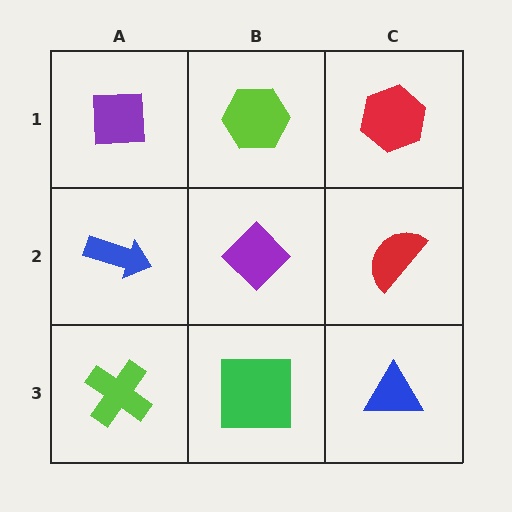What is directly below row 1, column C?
A red semicircle.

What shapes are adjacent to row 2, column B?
A lime hexagon (row 1, column B), a green square (row 3, column B), a blue arrow (row 2, column A), a red semicircle (row 2, column C).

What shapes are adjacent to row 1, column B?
A purple diamond (row 2, column B), a purple square (row 1, column A), a red hexagon (row 1, column C).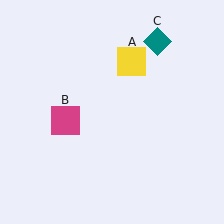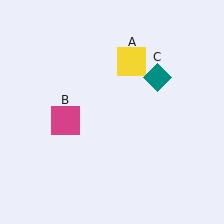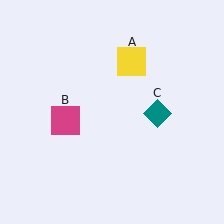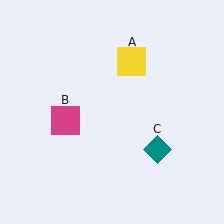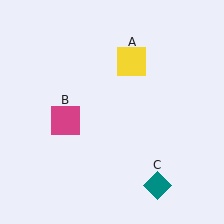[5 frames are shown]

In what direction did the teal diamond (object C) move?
The teal diamond (object C) moved down.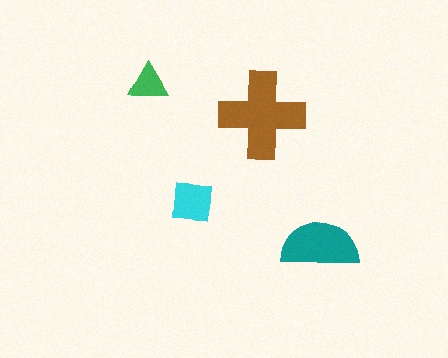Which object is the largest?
The brown cross.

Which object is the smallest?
The green triangle.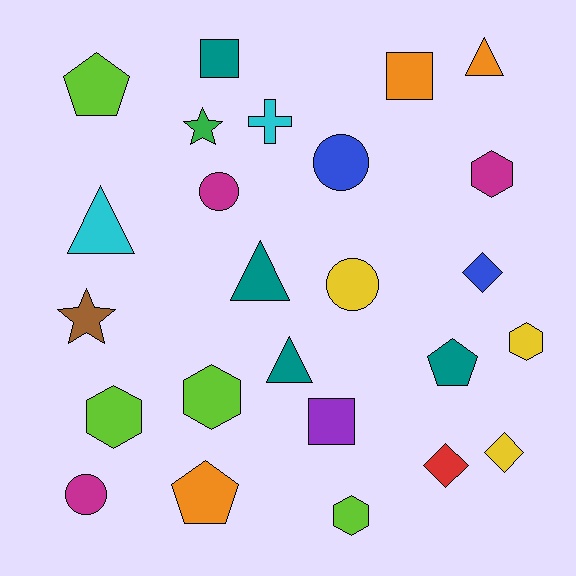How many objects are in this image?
There are 25 objects.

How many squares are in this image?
There are 3 squares.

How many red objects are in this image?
There is 1 red object.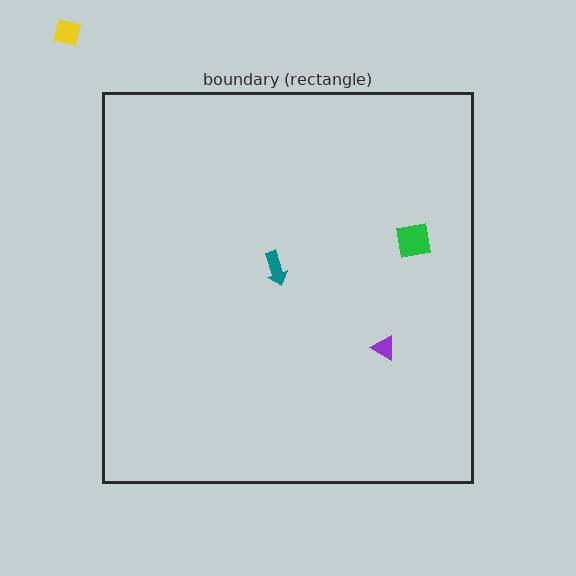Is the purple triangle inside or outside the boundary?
Inside.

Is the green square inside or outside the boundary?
Inside.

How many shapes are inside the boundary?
3 inside, 1 outside.